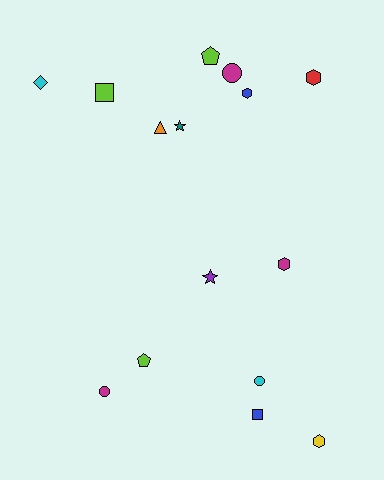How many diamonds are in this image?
There is 1 diamond.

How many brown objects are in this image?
There are no brown objects.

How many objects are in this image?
There are 15 objects.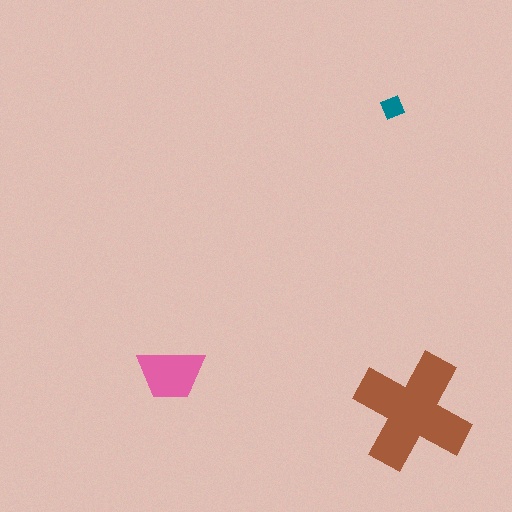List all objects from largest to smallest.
The brown cross, the pink trapezoid, the teal diamond.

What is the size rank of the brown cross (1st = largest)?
1st.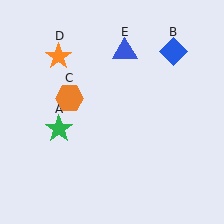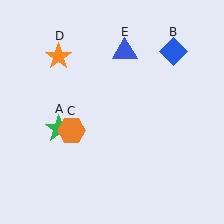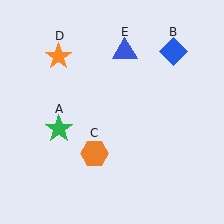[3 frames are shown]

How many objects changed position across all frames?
1 object changed position: orange hexagon (object C).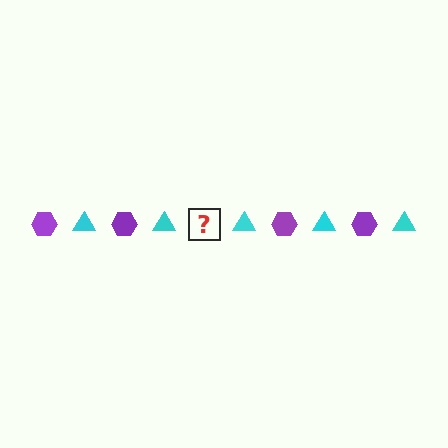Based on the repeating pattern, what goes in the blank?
The blank should be a purple hexagon.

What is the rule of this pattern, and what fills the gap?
The rule is that the pattern alternates between purple hexagon and cyan triangle. The gap should be filled with a purple hexagon.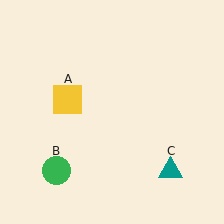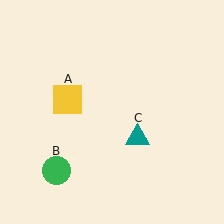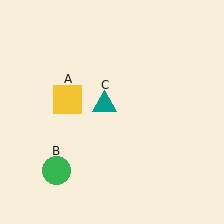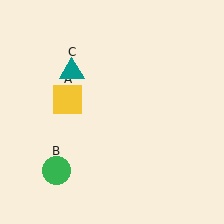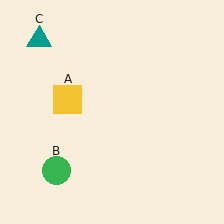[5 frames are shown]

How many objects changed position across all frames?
1 object changed position: teal triangle (object C).